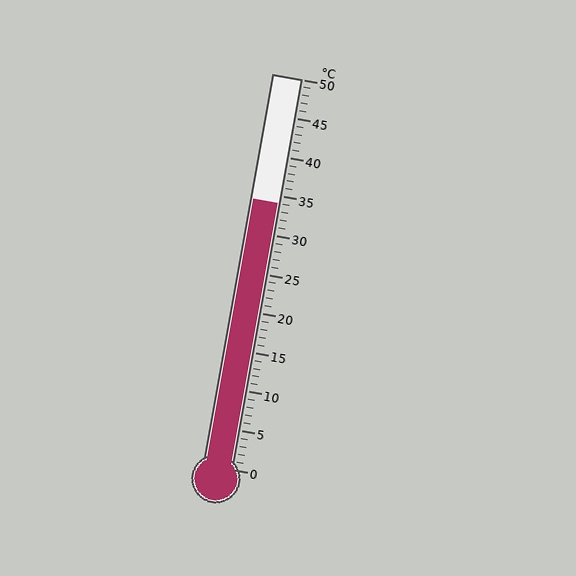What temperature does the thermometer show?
The thermometer shows approximately 34°C.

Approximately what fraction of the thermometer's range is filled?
The thermometer is filled to approximately 70% of its range.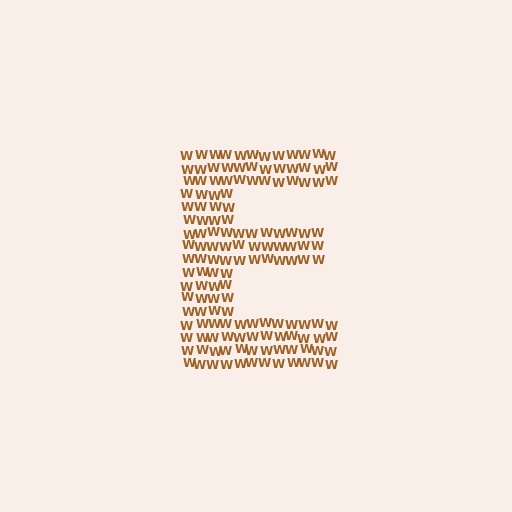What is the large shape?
The large shape is the letter E.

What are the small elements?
The small elements are letter W's.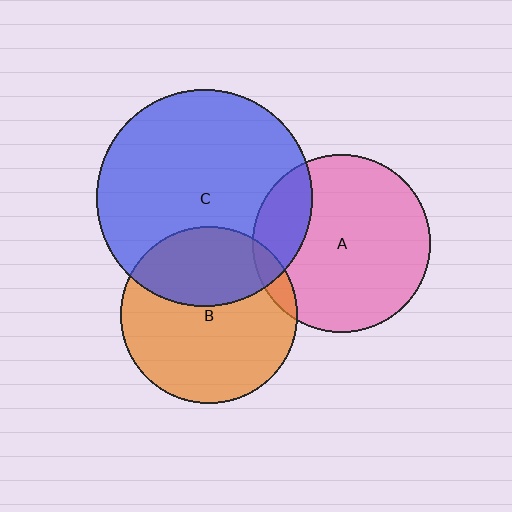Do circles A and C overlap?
Yes.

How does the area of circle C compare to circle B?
Approximately 1.5 times.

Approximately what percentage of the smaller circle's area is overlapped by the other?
Approximately 20%.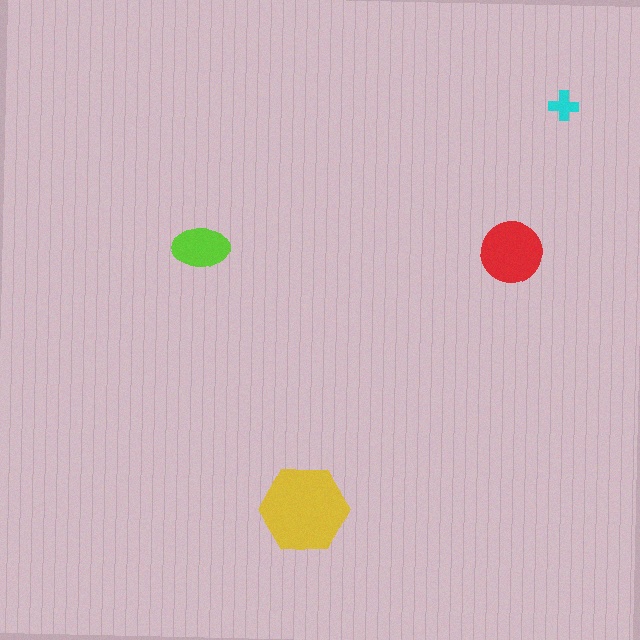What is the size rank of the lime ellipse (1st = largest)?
3rd.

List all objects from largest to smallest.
The yellow hexagon, the red circle, the lime ellipse, the cyan cross.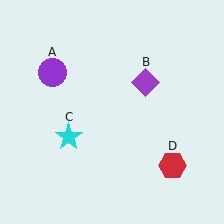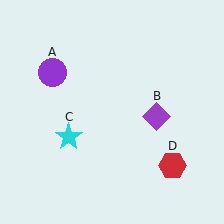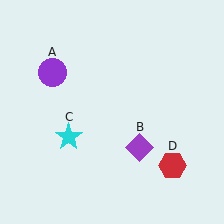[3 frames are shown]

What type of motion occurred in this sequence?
The purple diamond (object B) rotated clockwise around the center of the scene.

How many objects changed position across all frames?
1 object changed position: purple diamond (object B).